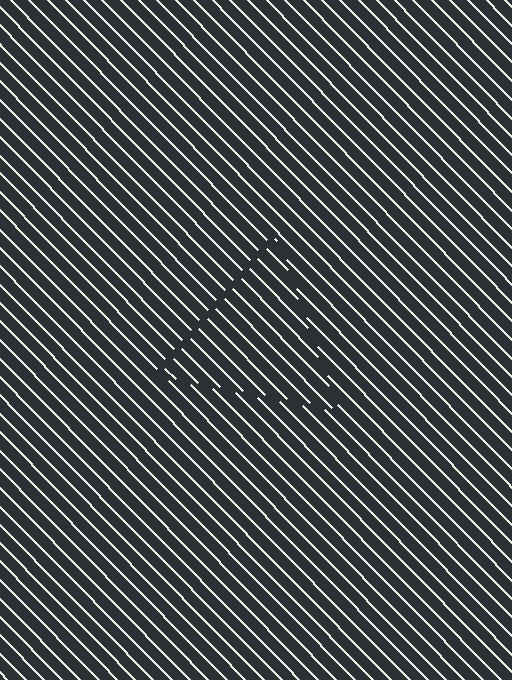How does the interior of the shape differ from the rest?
The interior of the shape contains the same grating, shifted by half a period — the contour is defined by the phase discontinuity where line-ends from the inner and outer gratings abut.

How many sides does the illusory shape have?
3 sides — the line-ends trace a triangle.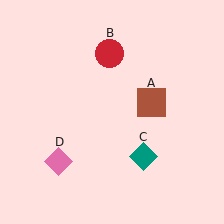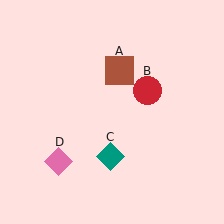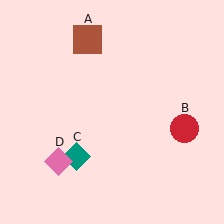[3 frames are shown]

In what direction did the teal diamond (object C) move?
The teal diamond (object C) moved left.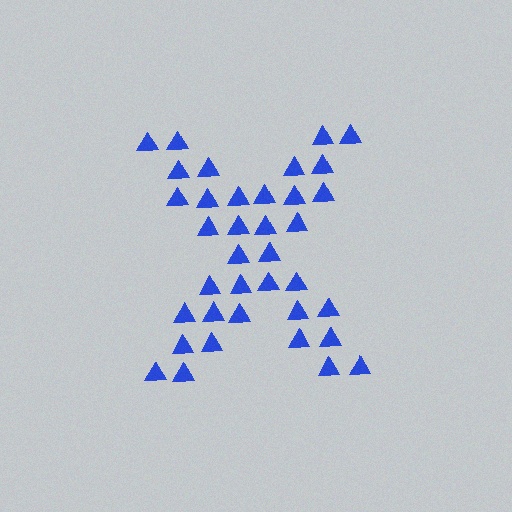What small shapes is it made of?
It is made of small triangles.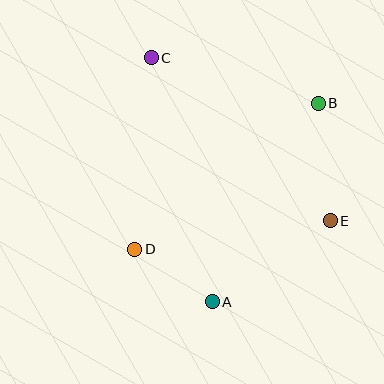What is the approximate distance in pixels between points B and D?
The distance between B and D is approximately 234 pixels.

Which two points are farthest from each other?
Points A and C are farthest from each other.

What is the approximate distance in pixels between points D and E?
The distance between D and E is approximately 198 pixels.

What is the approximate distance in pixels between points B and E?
The distance between B and E is approximately 118 pixels.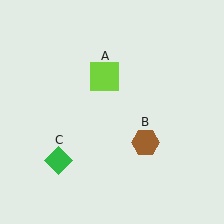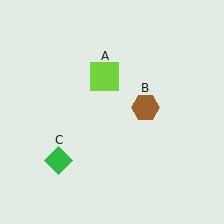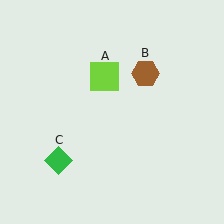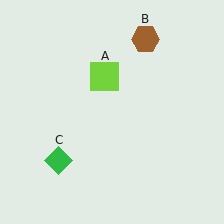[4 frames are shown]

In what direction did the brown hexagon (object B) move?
The brown hexagon (object B) moved up.